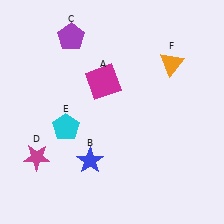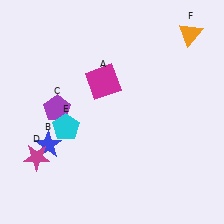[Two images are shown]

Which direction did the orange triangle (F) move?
The orange triangle (F) moved up.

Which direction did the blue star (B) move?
The blue star (B) moved left.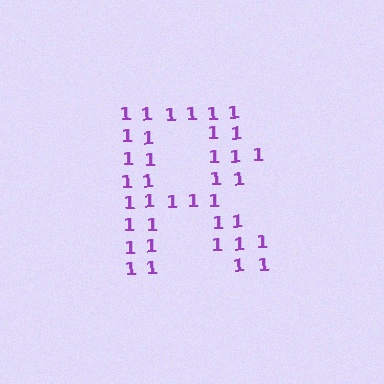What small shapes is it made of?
It is made of small digit 1's.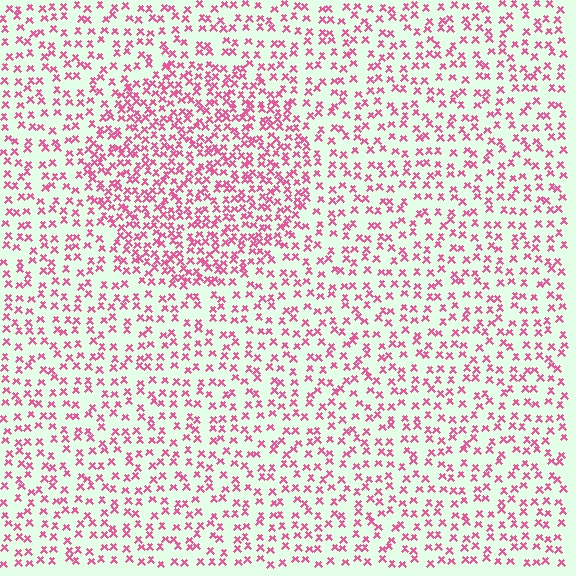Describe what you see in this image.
The image contains small pink elements arranged at two different densities. A circle-shaped region is visible where the elements are more densely packed than the surrounding area.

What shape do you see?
I see a circle.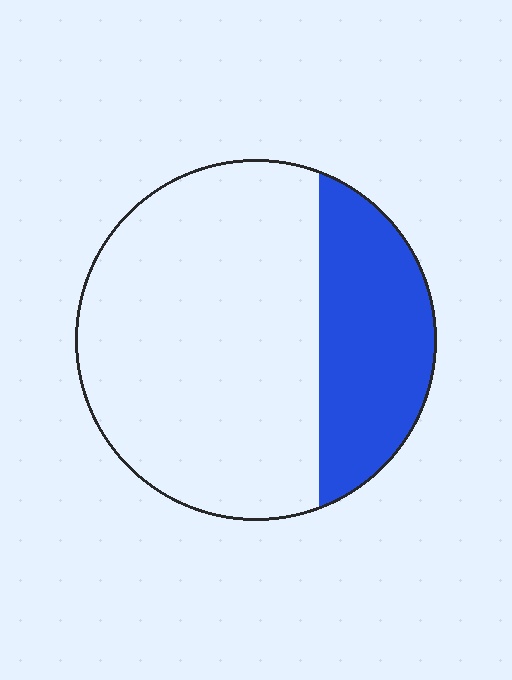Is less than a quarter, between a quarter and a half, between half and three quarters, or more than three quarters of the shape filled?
Between a quarter and a half.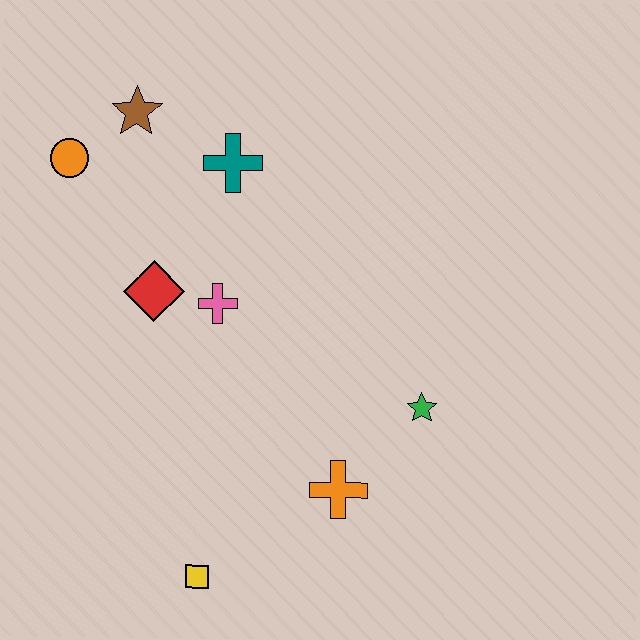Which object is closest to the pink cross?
The red diamond is closest to the pink cross.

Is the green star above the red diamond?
No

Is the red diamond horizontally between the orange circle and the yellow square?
Yes